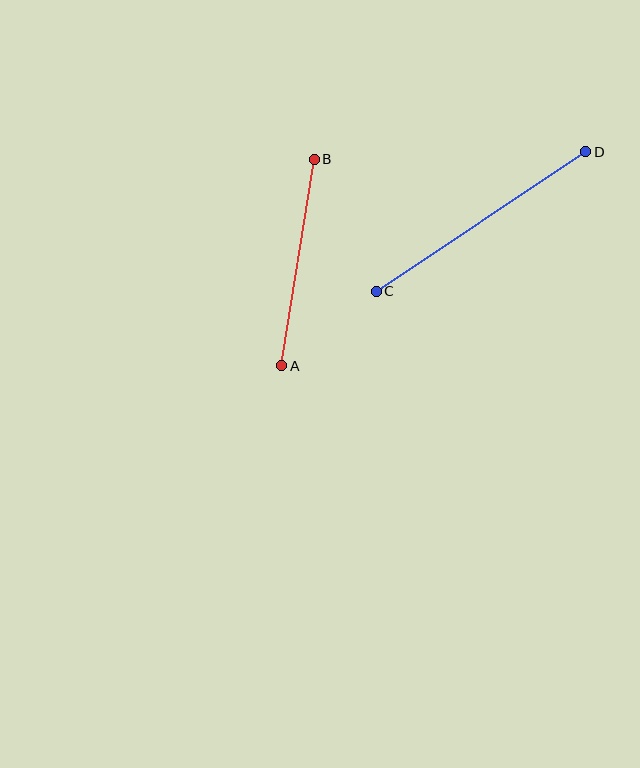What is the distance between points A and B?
The distance is approximately 209 pixels.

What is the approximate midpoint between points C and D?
The midpoint is at approximately (481, 222) pixels.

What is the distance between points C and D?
The distance is approximately 251 pixels.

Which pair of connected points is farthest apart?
Points C and D are farthest apart.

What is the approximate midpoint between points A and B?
The midpoint is at approximately (298, 262) pixels.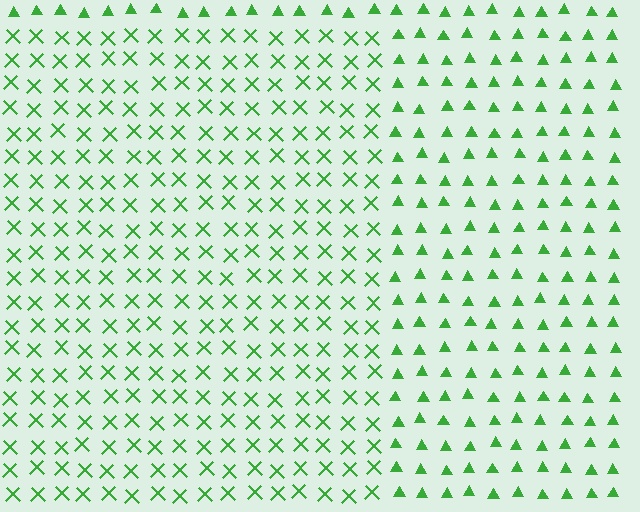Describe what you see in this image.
The image is filled with small green elements arranged in a uniform grid. A rectangle-shaped region contains X marks, while the surrounding area contains triangles. The boundary is defined purely by the change in element shape.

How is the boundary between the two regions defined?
The boundary is defined by a change in element shape: X marks inside vs. triangles outside. All elements share the same color and spacing.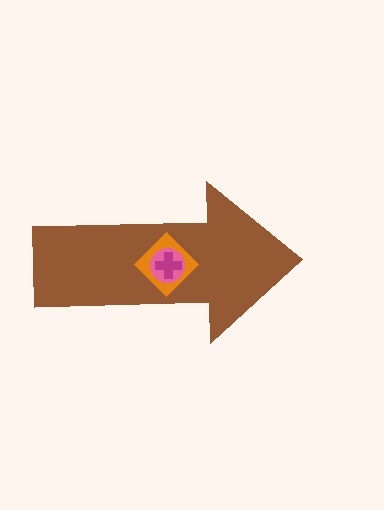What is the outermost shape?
The brown arrow.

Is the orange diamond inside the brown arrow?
Yes.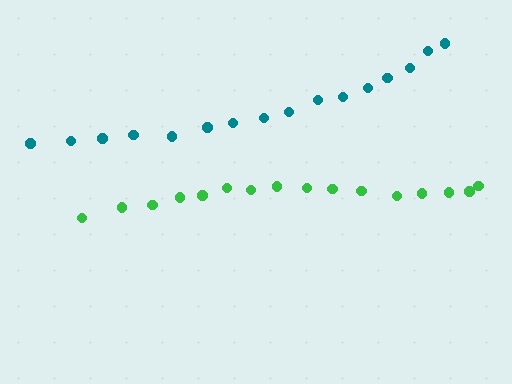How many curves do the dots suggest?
There are 2 distinct paths.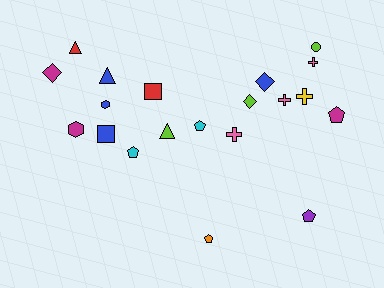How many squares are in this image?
There are 2 squares.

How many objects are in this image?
There are 20 objects.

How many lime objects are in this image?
There are 3 lime objects.